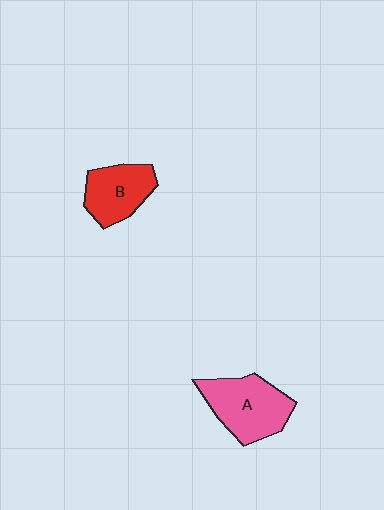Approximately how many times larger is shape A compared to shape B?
Approximately 1.3 times.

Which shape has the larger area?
Shape A (pink).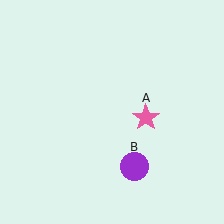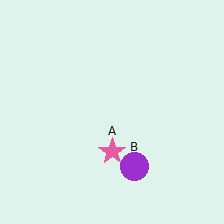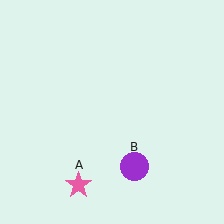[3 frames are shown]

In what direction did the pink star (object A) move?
The pink star (object A) moved down and to the left.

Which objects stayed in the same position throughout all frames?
Purple circle (object B) remained stationary.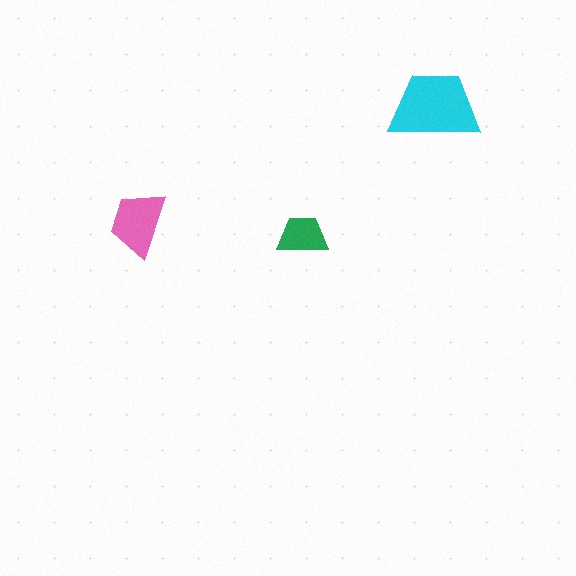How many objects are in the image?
There are 3 objects in the image.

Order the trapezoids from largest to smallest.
the cyan one, the pink one, the green one.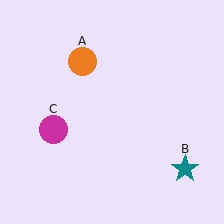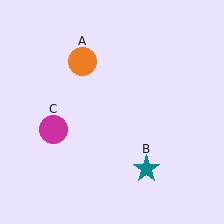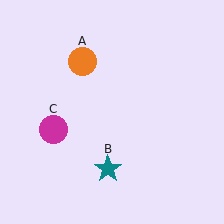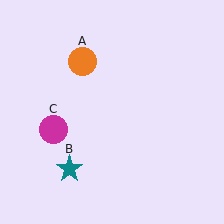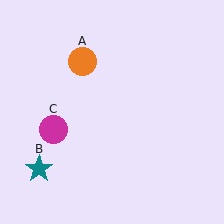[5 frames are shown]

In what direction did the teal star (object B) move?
The teal star (object B) moved left.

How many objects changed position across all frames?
1 object changed position: teal star (object B).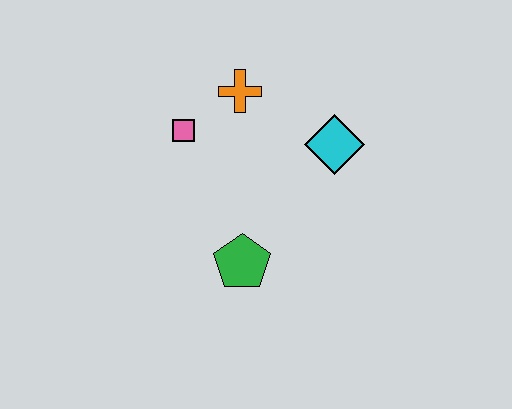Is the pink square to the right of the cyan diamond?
No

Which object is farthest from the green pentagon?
The orange cross is farthest from the green pentagon.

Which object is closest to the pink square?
The orange cross is closest to the pink square.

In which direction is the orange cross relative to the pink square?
The orange cross is to the right of the pink square.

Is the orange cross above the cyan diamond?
Yes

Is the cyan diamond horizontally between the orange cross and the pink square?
No